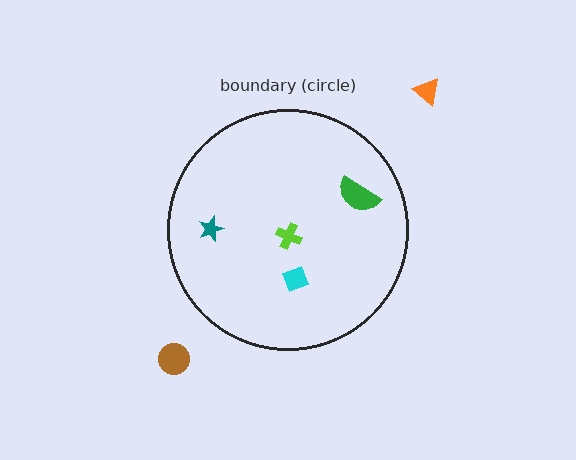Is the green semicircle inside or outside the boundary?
Inside.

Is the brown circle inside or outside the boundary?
Outside.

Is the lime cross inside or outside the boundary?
Inside.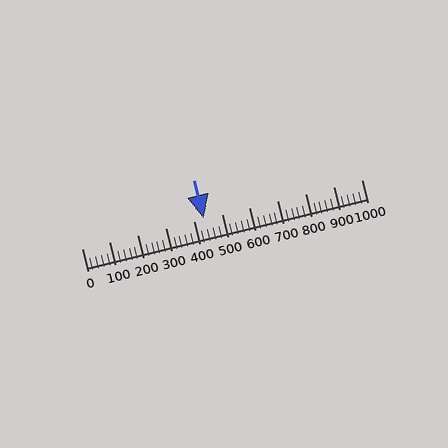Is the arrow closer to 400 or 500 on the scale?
The arrow is closer to 400.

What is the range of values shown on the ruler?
The ruler shows values from 0 to 1000.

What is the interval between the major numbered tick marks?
The major tick marks are spaced 100 units apart.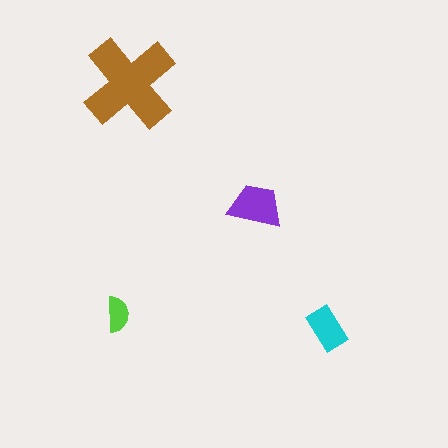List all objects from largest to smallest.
The brown cross, the purple trapezoid, the cyan rectangle, the lime semicircle.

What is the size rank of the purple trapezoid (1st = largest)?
2nd.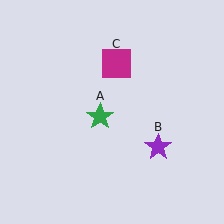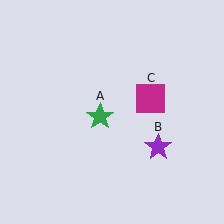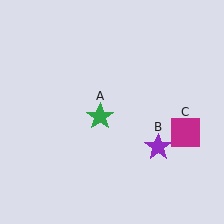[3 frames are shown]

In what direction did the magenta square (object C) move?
The magenta square (object C) moved down and to the right.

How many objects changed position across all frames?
1 object changed position: magenta square (object C).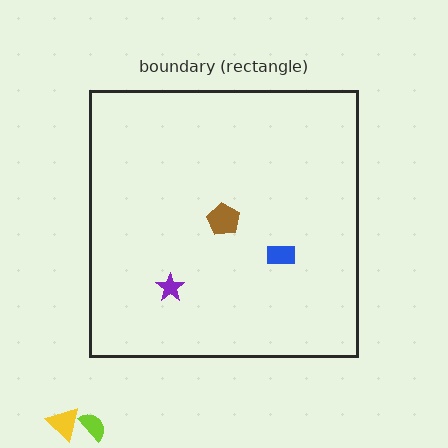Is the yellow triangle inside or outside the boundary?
Outside.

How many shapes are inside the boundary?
3 inside, 2 outside.